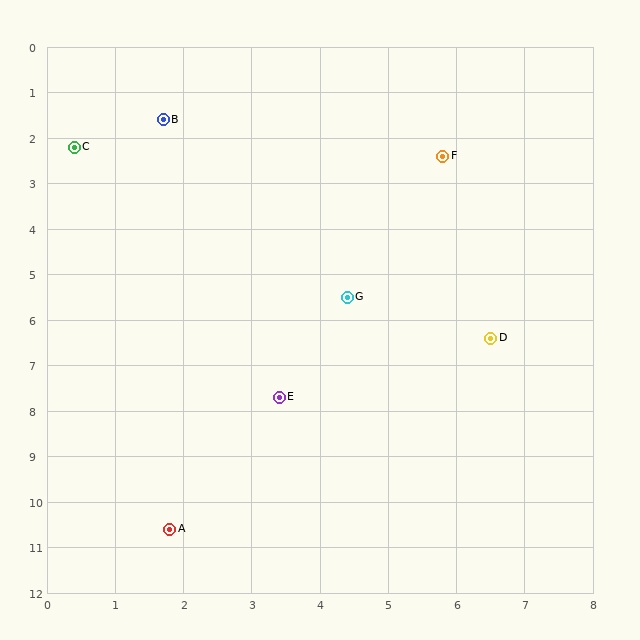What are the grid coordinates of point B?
Point B is at approximately (1.7, 1.6).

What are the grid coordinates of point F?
Point F is at approximately (5.8, 2.4).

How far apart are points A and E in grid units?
Points A and E are about 3.3 grid units apart.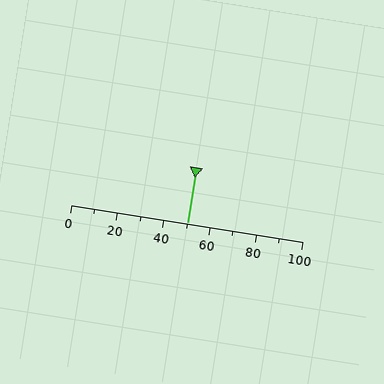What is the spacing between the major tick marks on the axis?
The major ticks are spaced 20 apart.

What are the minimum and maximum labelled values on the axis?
The axis runs from 0 to 100.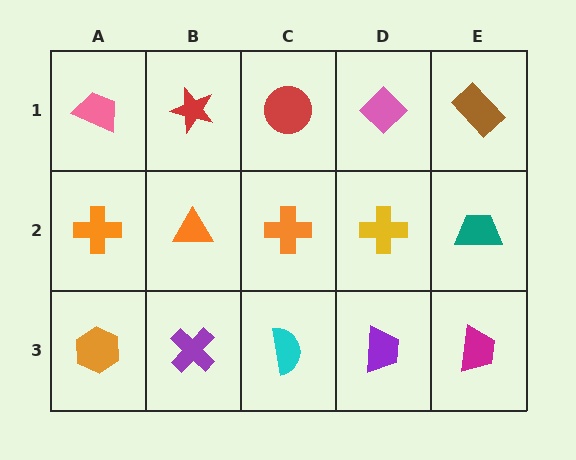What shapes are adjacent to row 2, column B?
A red star (row 1, column B), a purple cross (row 3, column B), an orange cross (row 2, column A), an orange cross (row 2, column C).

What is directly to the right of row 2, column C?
A yellow cross.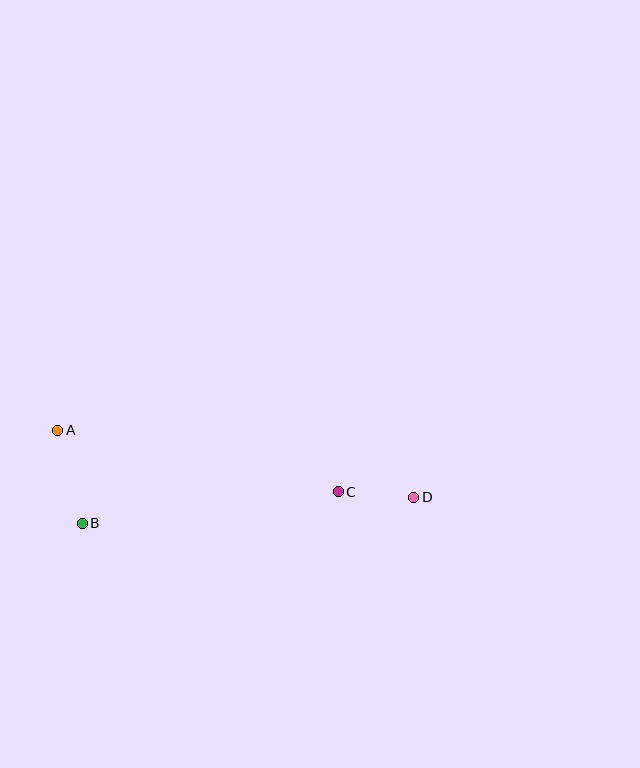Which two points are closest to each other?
Points C and D are closest to each other.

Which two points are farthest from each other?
Points A and D are farthest from each other.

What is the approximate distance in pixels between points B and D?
The distance between B and D is approximately 333 pixels.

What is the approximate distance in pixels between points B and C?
The distance between B and C is approximately 258 pixels.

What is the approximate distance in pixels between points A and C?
The distance between A and C is approximately 288 pixels.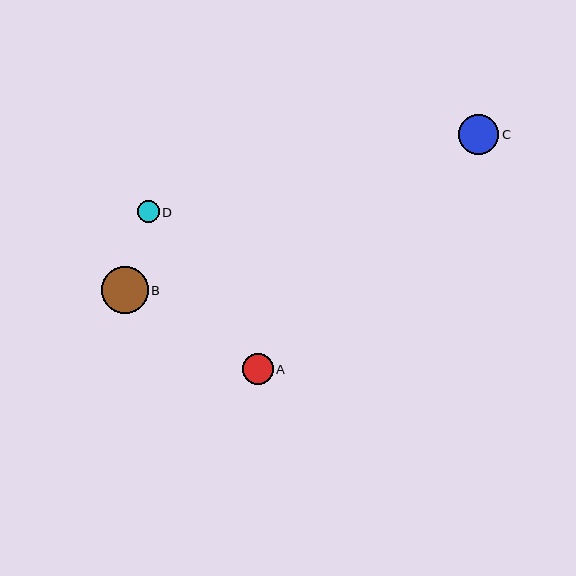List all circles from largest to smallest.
From largest to smallest: B, C, A, D.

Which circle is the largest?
Circle B is the largest with a size of approximately 47 pixels.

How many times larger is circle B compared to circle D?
Circle B is approximately 2.1 times the size of circle D.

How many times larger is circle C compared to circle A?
Circle C is approximately 1.3 times the size of circle A.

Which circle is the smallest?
Circle D is the smallest with a size of approximately 22 pixels.